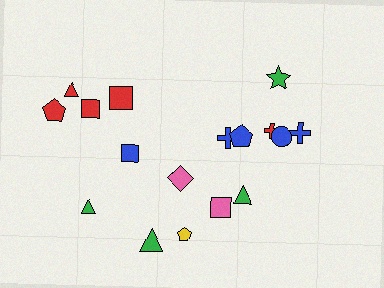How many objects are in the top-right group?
There are 6 objects.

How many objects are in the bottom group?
There are 7 objects.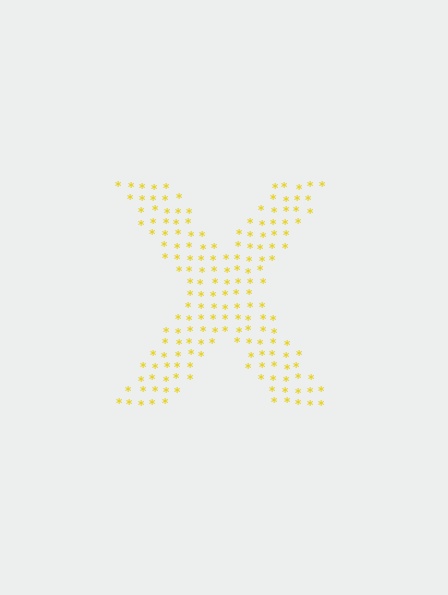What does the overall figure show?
The overall figure shows the letter X.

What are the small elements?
The small elements are asterisks.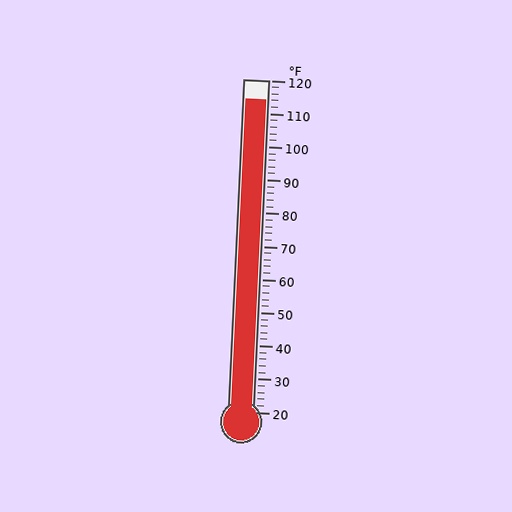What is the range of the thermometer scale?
The thermometer scale ranges from 20°F to 120°F.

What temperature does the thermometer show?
The thermometer shows approximately 114°F.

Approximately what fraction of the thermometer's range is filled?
The thermometer is filled to approximately 95% of its range.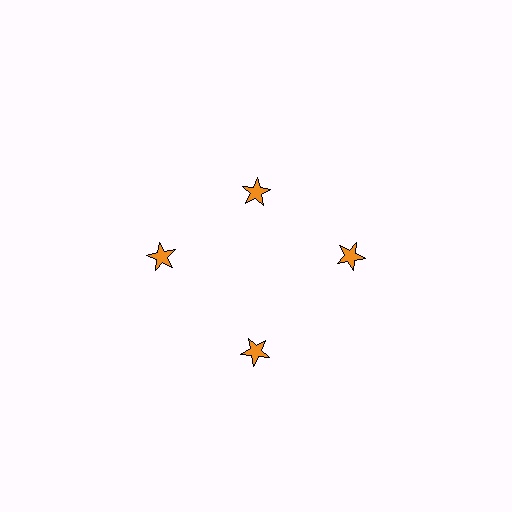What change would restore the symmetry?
The symmetry would be restored by moving it outward, back onto the ring so that all 4 stars sit at equal angles and equal distance from the center.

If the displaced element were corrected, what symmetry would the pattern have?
It would have 4-fold rotational symmetry — the pattern would map onto itself every 90 degrees.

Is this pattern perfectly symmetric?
No. The 4 orange stars are arranged in a ring, but one element near the 12 o'clock position is pulled inward toward the center, breaking the 4-fold rotational symmetry.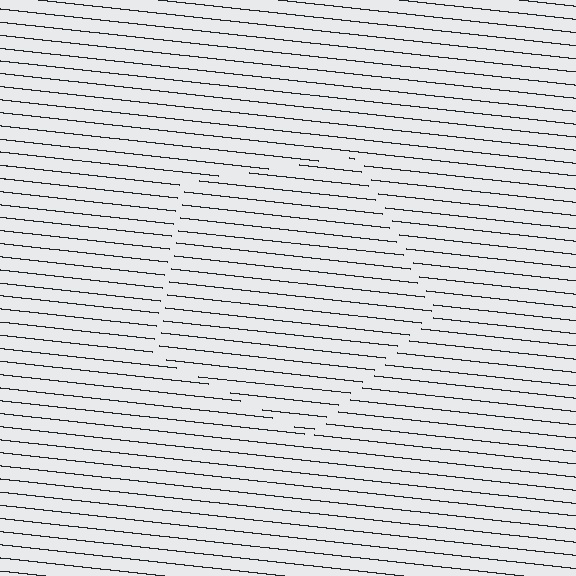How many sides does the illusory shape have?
5 sides — the line-ends trace a pentagon.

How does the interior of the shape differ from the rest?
The interior of the shape contains the same grating, shifted by half a period — the contour is defined by the phase discontinuity where line-ends from the inner and outer gratings abut.